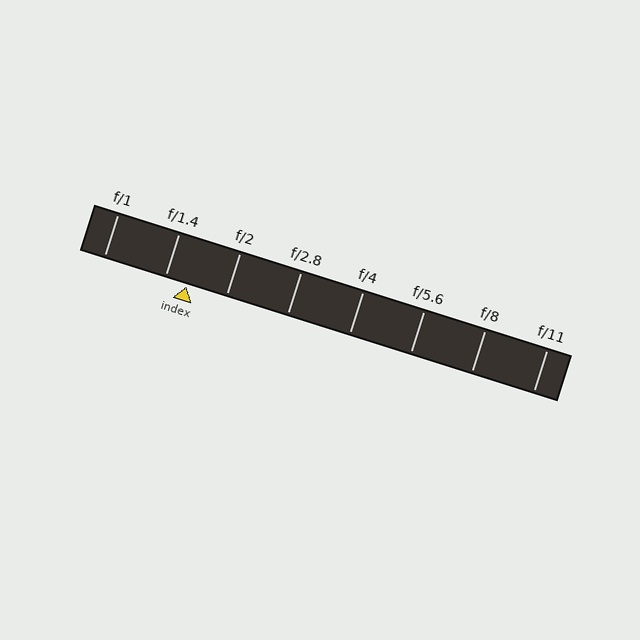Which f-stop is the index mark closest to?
The index mark is closest to f/1.4.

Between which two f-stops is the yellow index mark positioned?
The index mark is between f/1.4 and f/2.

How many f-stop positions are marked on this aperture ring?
There are 8 f-stop positions marked.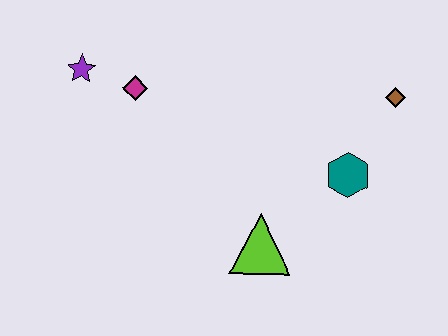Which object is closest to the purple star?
The magenta diamond is closest to the purple star.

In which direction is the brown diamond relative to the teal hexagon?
The brown diamond is above the teal hexagon.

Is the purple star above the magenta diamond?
Yes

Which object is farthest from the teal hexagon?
The purple star is farthest from the teal hexagon.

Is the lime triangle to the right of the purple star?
Yes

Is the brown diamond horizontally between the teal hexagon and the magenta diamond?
No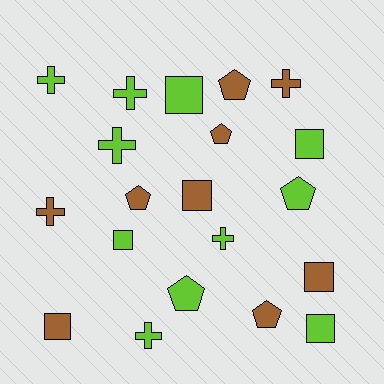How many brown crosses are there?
There are 2 brown crosses.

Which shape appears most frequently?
Cross, with 7 objects.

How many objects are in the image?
There are 20 objects.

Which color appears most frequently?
Lime, with 11 objects.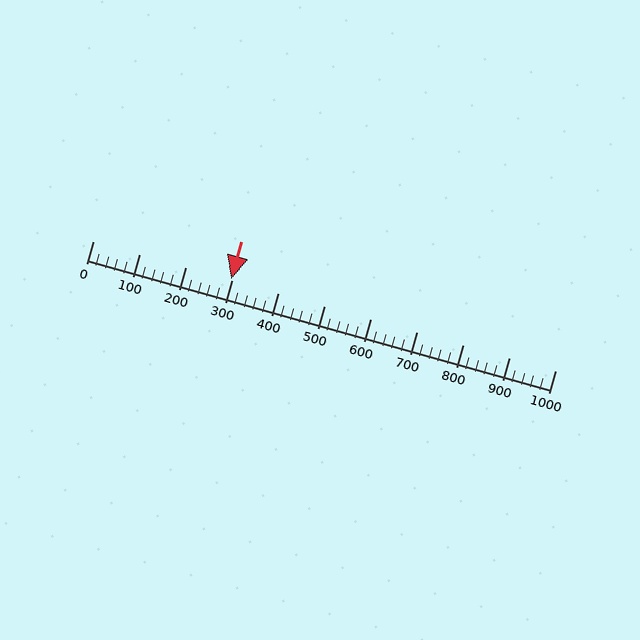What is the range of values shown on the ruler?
The ruler shows values from 0 to 1000.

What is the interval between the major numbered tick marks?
The major tick marks are spaced 100 units apart.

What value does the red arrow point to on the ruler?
The red arrow points to approximately 298.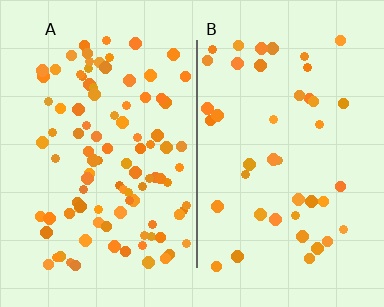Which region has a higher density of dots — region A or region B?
A (the left).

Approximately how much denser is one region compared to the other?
Approximately 2.4× — region A over region B.